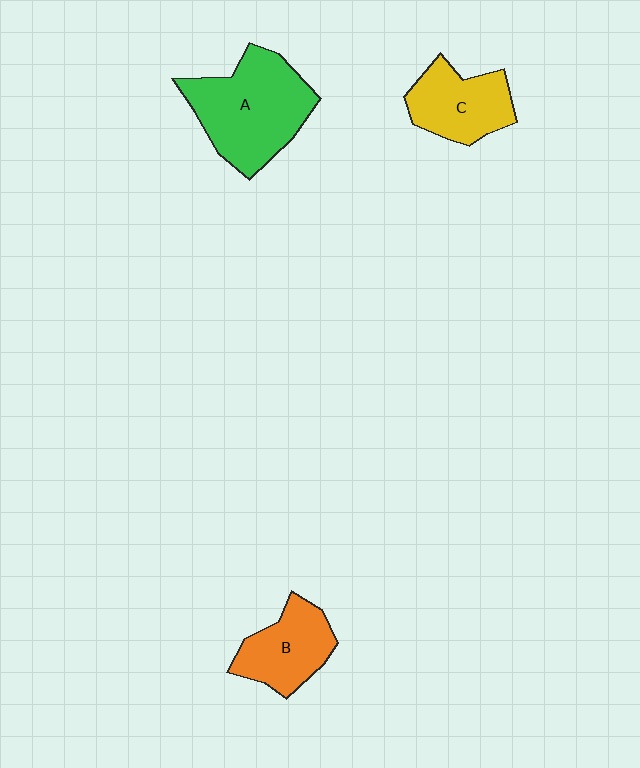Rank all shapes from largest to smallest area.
From largest to smallest: A (green), C (yellow), B (orange).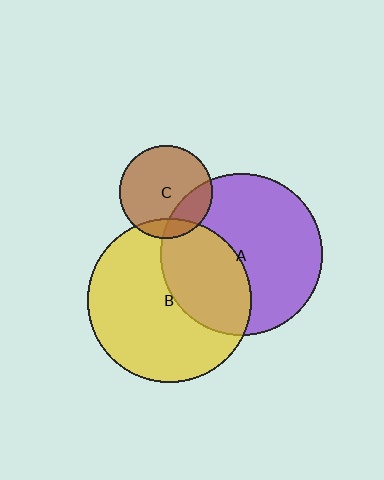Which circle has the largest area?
Circle B (yellow).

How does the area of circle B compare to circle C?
Approximately 3.1 times.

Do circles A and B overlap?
Yes.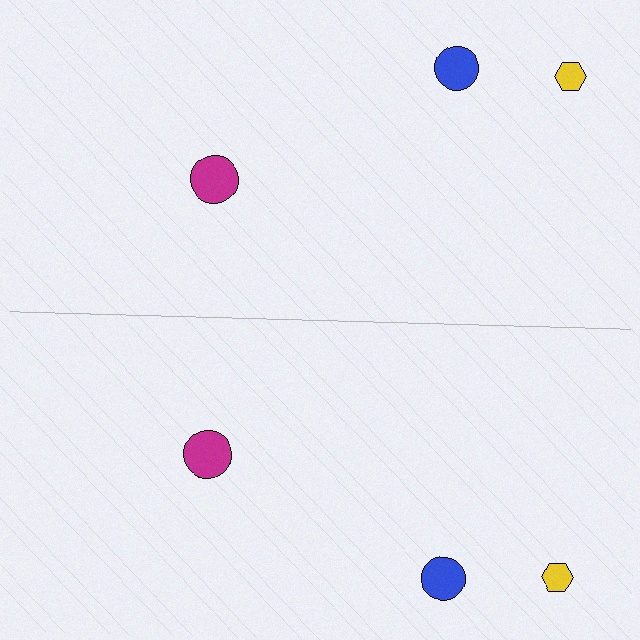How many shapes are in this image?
There are 6 shapes in this image.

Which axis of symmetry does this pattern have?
The pattern has a horizontal axis of symmetry running through the center of the image.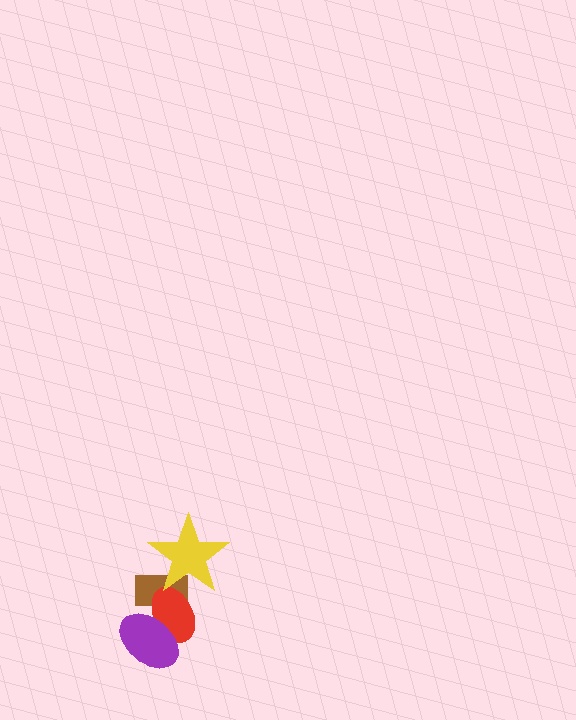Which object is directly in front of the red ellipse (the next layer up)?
The yellow star is directly in front of the red ellipse.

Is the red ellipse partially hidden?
Yes, it is partially covered by another shape.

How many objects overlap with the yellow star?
2 objects overlap with the yellow star.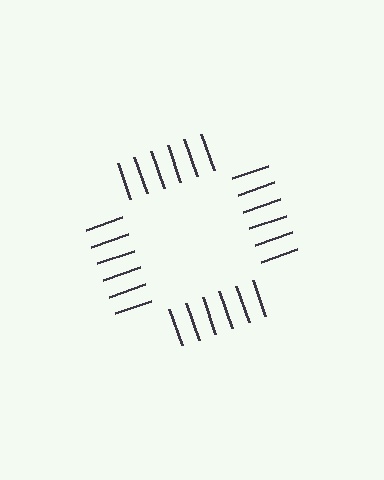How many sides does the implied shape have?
4 sides — the line-ends trace a square.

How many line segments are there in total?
24 — 6 along each of the 4 edges.